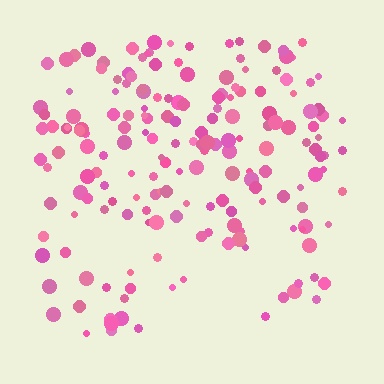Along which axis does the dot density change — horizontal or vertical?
Vertical.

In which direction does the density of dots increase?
From bottom to top, with the top side densest.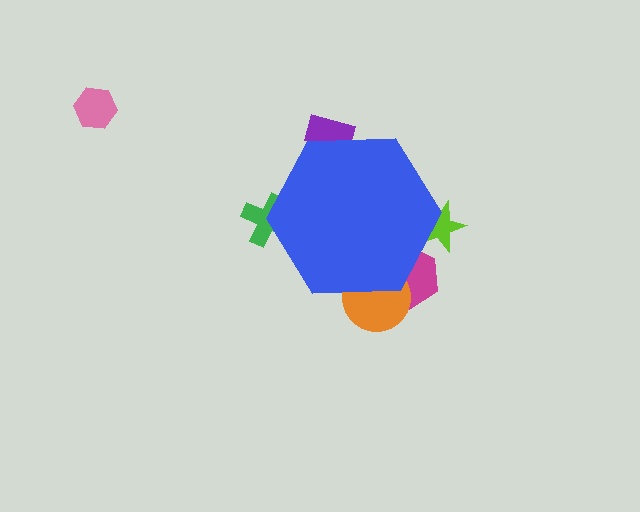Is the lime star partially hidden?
Yes, the lime star is partially hidden behind the blue hexagon.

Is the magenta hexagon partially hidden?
Yes, the magenta hexagon is partially hidden behind the blue hexagon.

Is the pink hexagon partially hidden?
No, the pink hexagon is fully visible.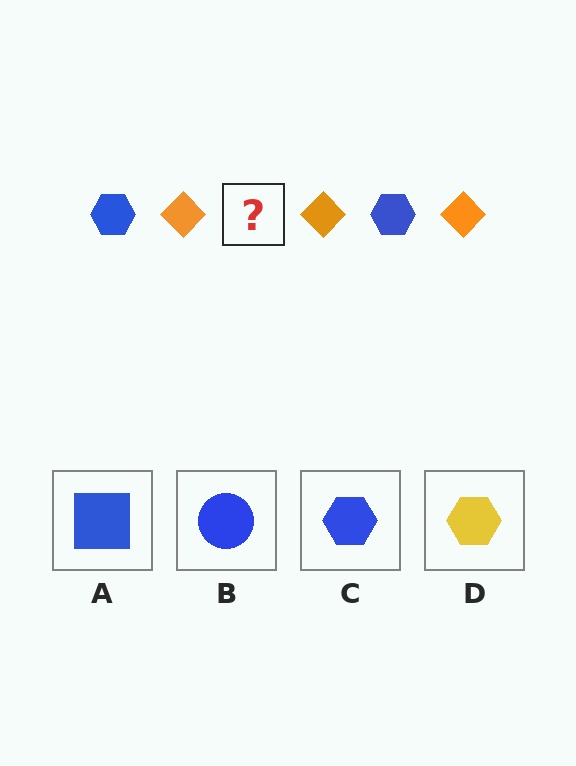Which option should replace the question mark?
Option C.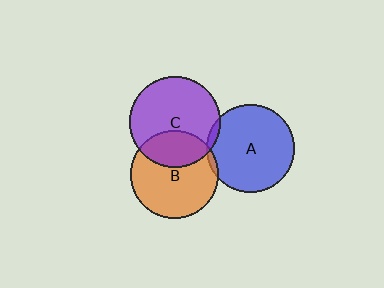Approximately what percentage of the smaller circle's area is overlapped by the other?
Approximately 5%.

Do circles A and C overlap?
Yes.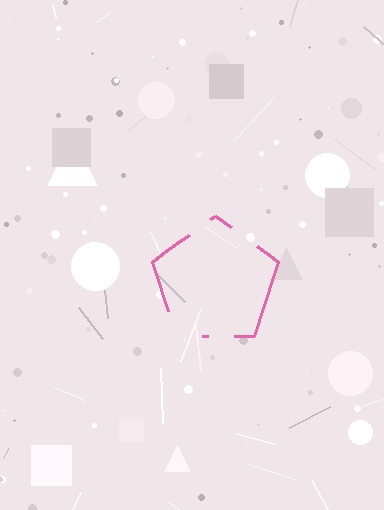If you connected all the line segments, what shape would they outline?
They would outline a pentagon.